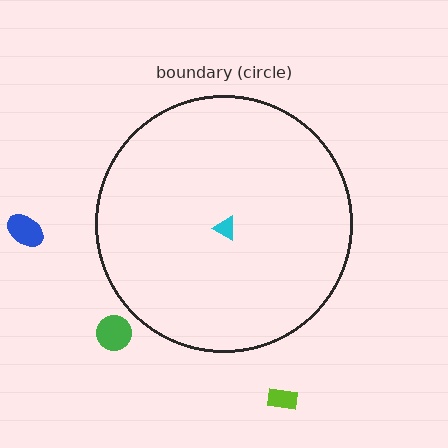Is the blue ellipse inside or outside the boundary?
Outside.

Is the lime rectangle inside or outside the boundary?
Outside.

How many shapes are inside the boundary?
1 inside, 3 outside.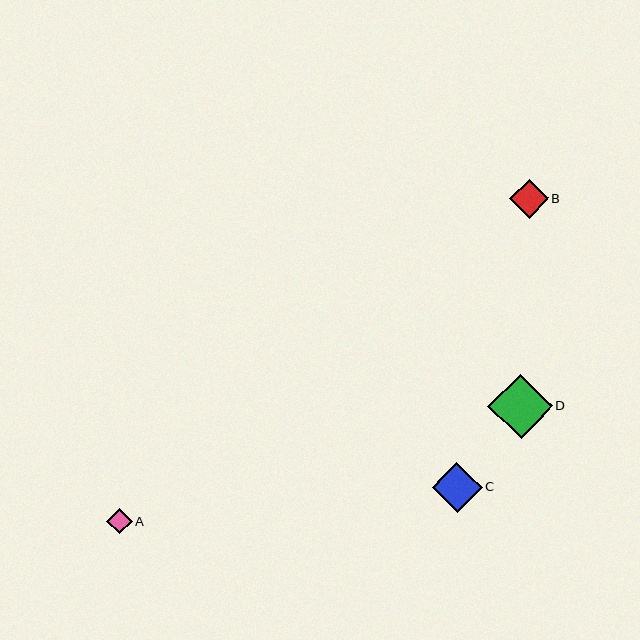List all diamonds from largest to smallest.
From largest to smallest: D, C, B, A.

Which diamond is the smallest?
Diamond A is the smallest with a size of approximately 26 pixels.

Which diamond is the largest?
Diamond D is the largest with a size of approximately 64 pixels.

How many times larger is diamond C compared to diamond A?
Diamond C is approximately 1.9 times the size of diamond A.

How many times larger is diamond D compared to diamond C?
Diamond D is approximately 1.3 times the size of diamond C.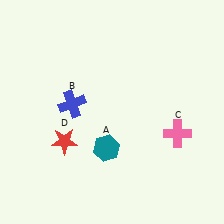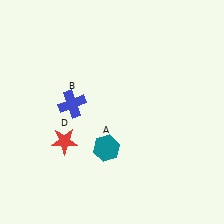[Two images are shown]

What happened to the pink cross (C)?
The pink cross (C) was removed in Image 2. It was in the bottom-right area of Image 1.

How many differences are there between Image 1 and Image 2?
There is 1 difference between the two images.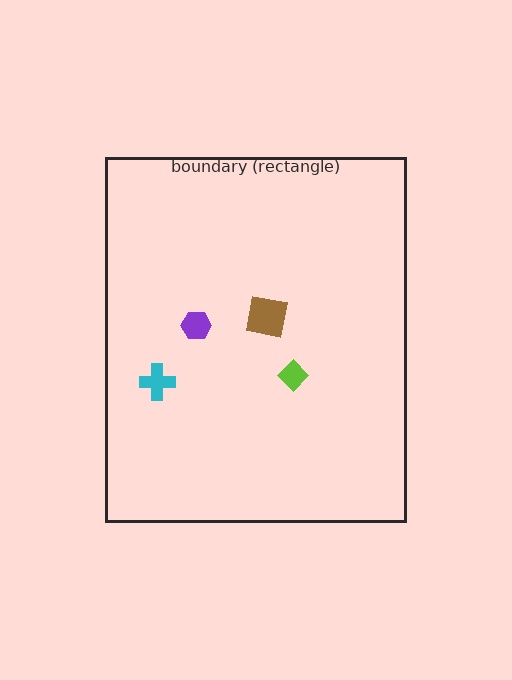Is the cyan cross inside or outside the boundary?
Inside.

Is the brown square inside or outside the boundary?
Inside.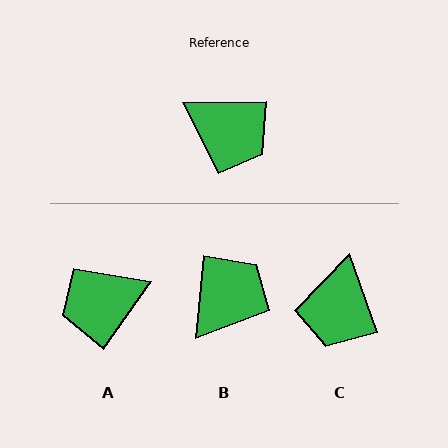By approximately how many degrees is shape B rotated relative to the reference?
Approximately 84 degrees counter-clockwise.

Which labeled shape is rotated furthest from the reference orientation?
A, about 127 degrees away.